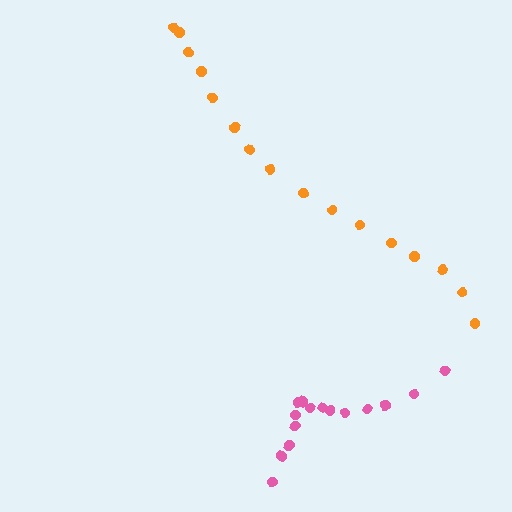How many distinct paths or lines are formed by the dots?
There are 2 distinct paths.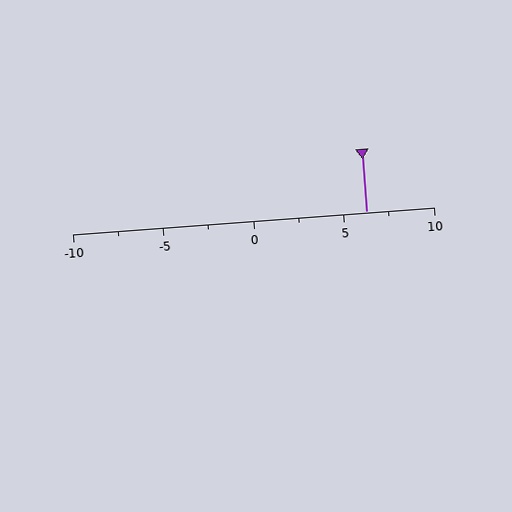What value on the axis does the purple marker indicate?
The marker indicates approximately 6.2.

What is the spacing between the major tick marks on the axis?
The major ticks are spaced 5 apart.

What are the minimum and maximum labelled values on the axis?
The axis runs from -10 to 10.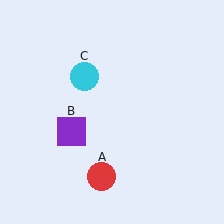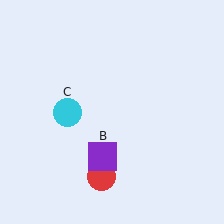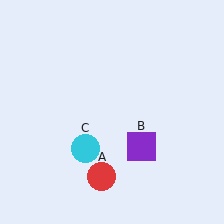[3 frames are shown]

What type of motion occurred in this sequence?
The purple square (object B), cyan circle (object C) rotated counterclockwise around the center of the scene.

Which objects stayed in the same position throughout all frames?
Red circle (object A) remained stationary.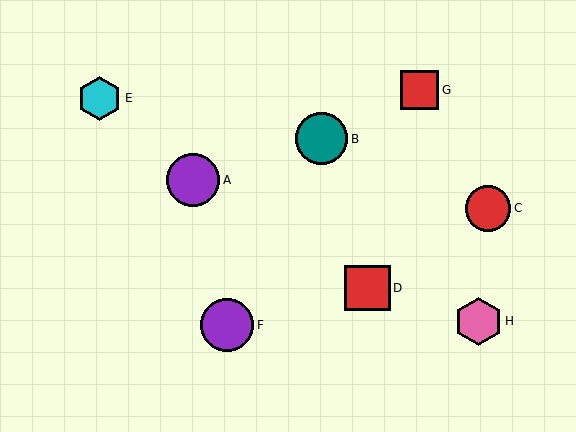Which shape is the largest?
The purple circle (labeled A) is the largest.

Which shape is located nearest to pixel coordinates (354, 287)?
The red square (labeled D) at (367, 288) is nearest to that location.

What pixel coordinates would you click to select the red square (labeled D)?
Click at (367, 288) to select the red square D.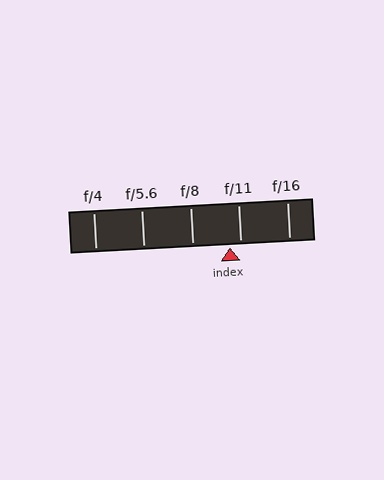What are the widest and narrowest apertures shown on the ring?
The widest aperture shown is f/4 and the narrowest is f/16.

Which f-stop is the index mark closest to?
The index mark is closest to f/11.